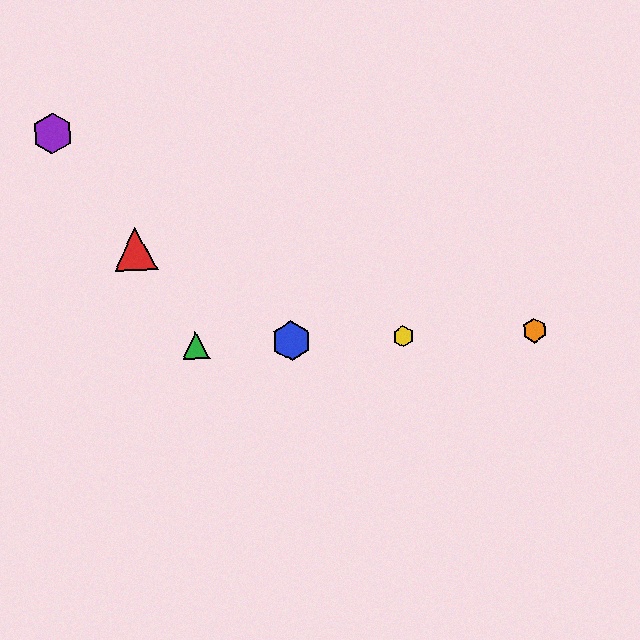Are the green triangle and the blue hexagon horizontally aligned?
Yes, both are at y≈345.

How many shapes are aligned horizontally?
4 shapes (the blue hexagon, the green triangle, the yellow hexagon, the orange hexagon) are aligned horizontally.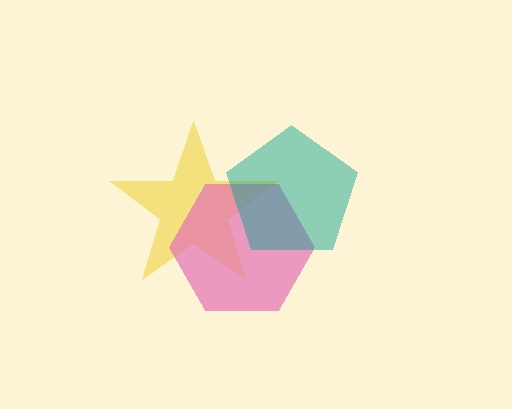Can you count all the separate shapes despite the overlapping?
Yes, there are 3 separate shapes.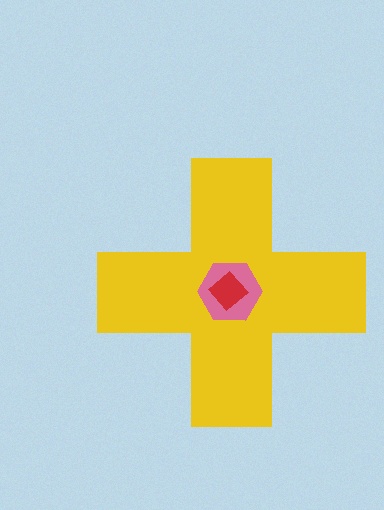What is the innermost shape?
The red diamond.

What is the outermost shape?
The yellow cross.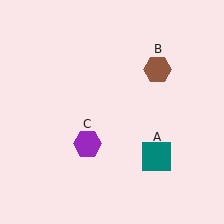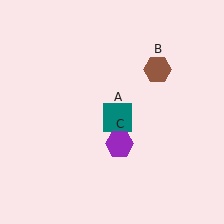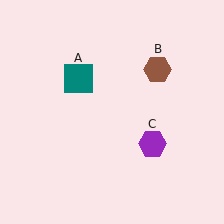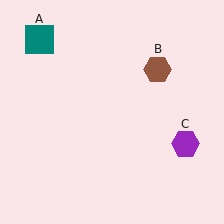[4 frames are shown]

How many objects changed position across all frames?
2 objects changed position: teal square (object A), purple hexagon (object C).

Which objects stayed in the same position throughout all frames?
Brown hexagon (object B) remained stationary.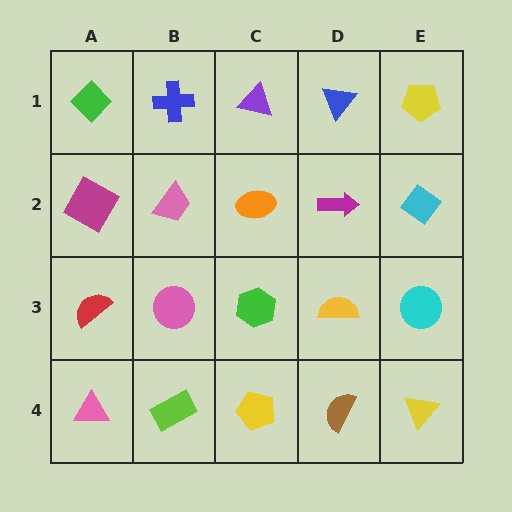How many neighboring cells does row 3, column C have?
4.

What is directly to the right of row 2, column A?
A pink trapezoid.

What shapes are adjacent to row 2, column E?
A yellow pentagon (row 1, column E), a cyan circle (row 3, column E), a magenta arrow (row 2, column D).